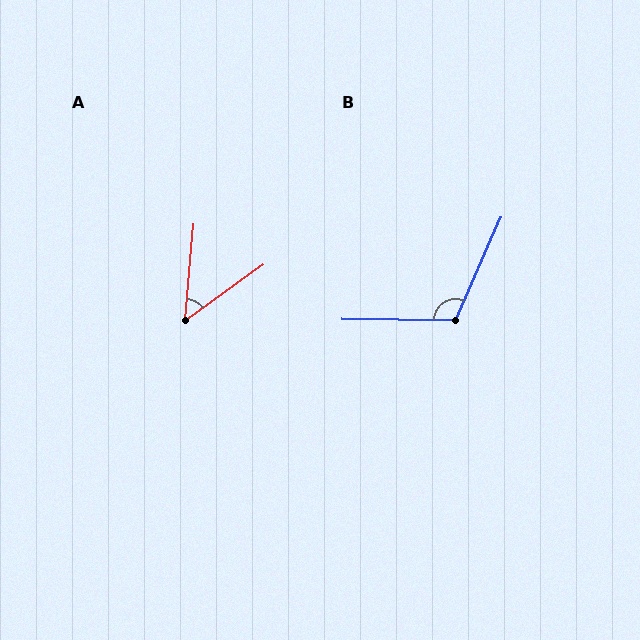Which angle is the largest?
B, at approximately 113 degrees.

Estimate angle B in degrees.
Approximately 113 degrees.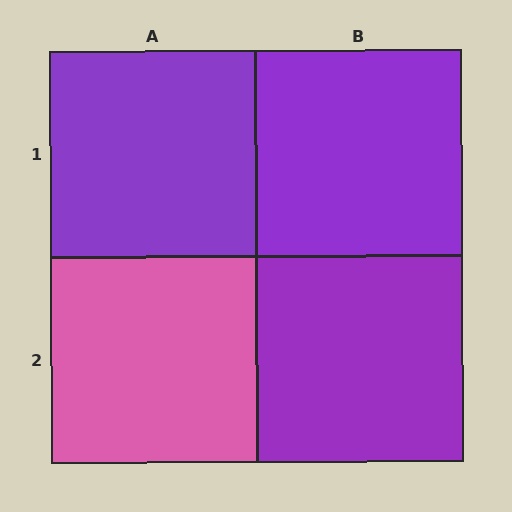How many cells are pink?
1 cell is pink.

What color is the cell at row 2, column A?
Pink.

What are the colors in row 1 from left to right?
Purple, purple.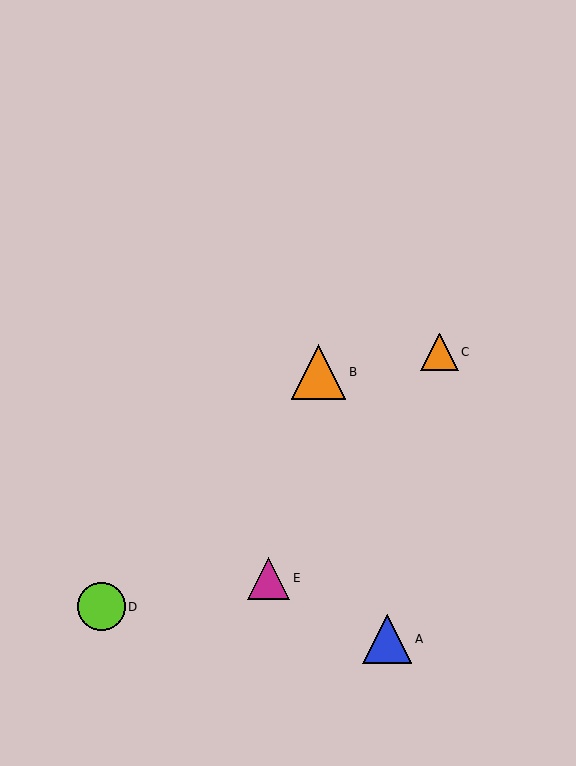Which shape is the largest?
The orange triangle (labeled B) is the largest.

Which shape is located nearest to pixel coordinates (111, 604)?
The lime circle (labeled D) at (101, 607) is nearest to that location.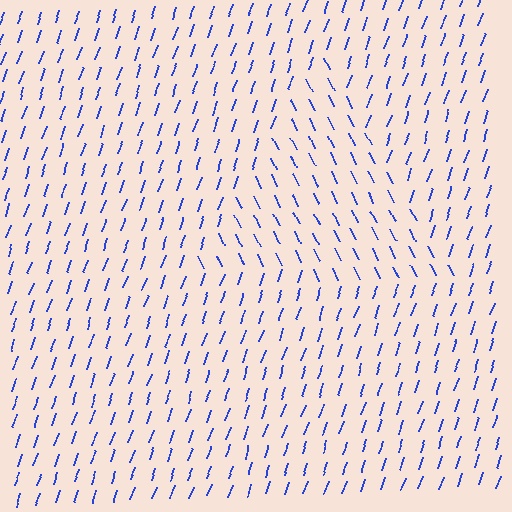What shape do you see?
I see a triangle.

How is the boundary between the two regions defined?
The boundary is defined purely by a change in line orientation (approximately 45 degrees difference). All lines are the same color and thickness.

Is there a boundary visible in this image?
Yes, there is a texture boundary formed by a change in line orientation.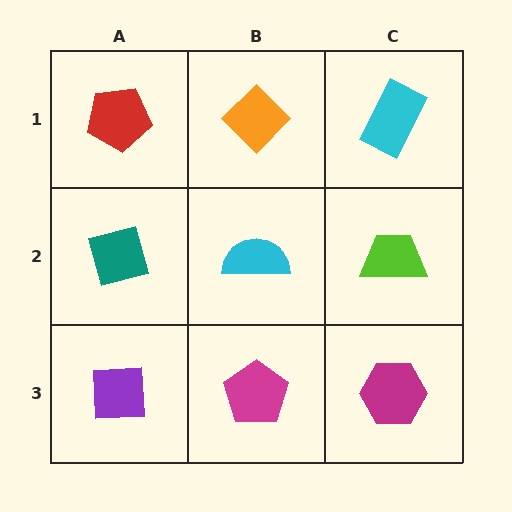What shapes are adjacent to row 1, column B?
A cyan semicircle (row 2, column B), a red pentagon (row 1, column A), a cyan rectangle (row 1, column C).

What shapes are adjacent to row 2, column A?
A red pentagon (row 1, column A), a purple square (row 3, column A), a cyan semicircle (row 2, column B).